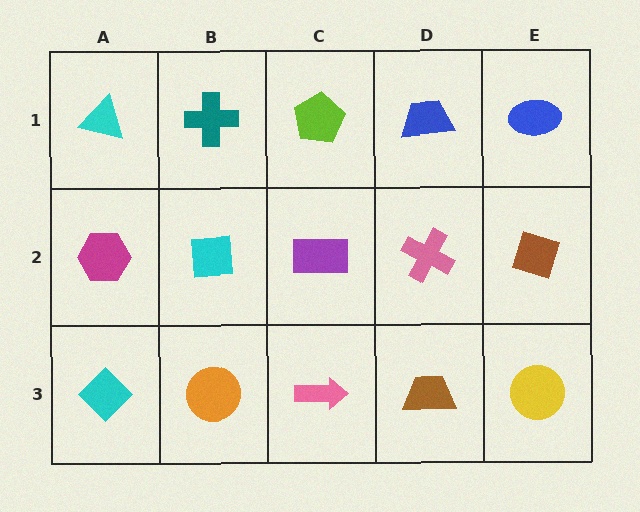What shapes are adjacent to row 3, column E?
A brown diamond (row 2, column E), a brown trapezoid (row 3, column D).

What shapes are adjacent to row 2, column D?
A blue trapezoid (row 1, column D), a brown trapezoid (row 3, column D), a purple rectangle (row 2, column C), a brown diamond (row 2, column E).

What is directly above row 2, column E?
A blue ellipse.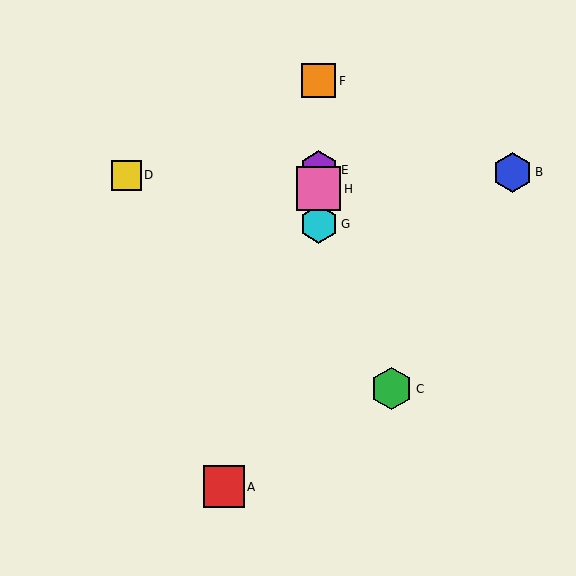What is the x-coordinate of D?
Object D is at x≈126.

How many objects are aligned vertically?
4 objects (E, F, G, H) are aligned vertically.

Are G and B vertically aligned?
No, G is at x≈319 and B is at x≈512.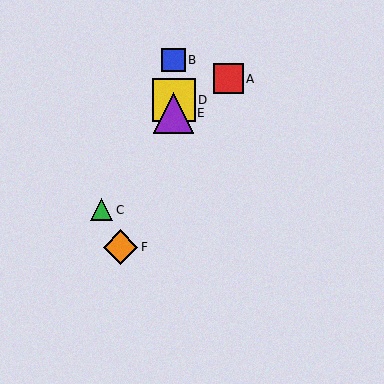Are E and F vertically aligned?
No, E is at x≈174 and F is at x≈120.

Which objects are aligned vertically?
Objects B, D, E are aligned vertically.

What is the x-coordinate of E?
Object E is at x≈174.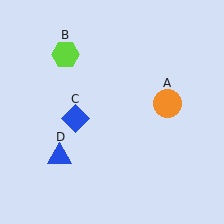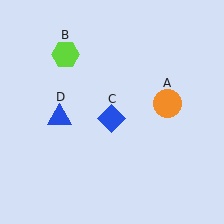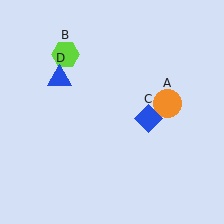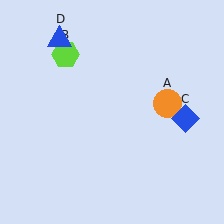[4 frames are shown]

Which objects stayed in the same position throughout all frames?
Orange circle (object A) and lime hexagon (object B) remained stationary.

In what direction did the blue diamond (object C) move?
The blue diamond (object C) moved right.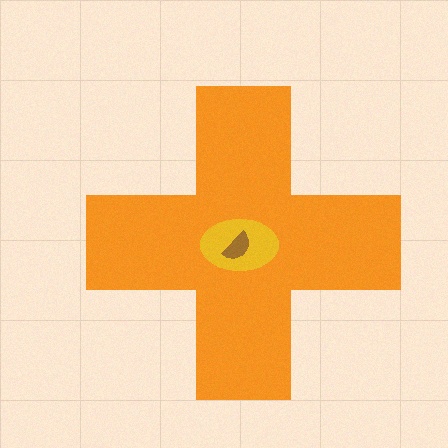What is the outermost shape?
The orange cross.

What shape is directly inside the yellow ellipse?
The brown semicircle.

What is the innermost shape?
The brown semicircle.